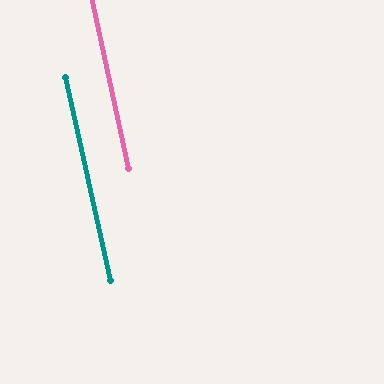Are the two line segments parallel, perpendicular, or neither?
Parallel — their directions differ by only 0.4°.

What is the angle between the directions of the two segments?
Approximately 0 degrees.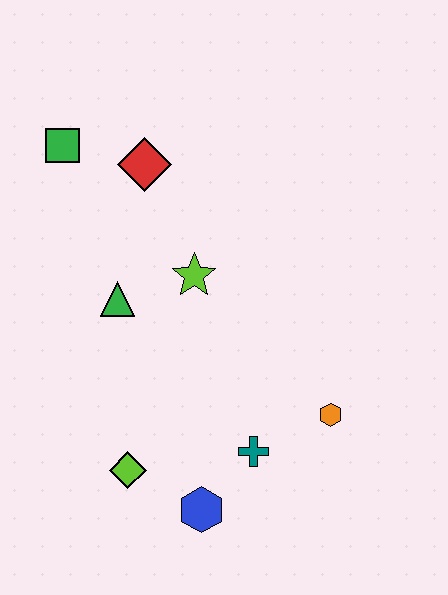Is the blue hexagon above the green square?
No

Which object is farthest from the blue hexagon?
The green square is farthest from the blue hexagon.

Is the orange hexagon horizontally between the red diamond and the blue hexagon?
No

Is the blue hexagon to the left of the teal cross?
Yes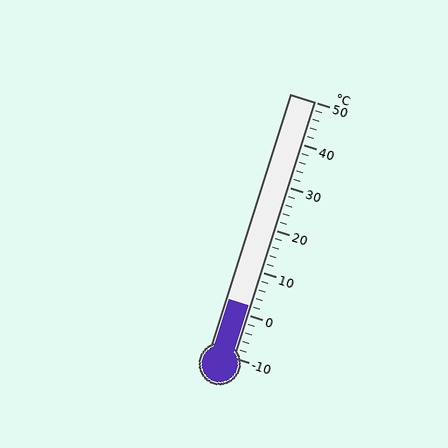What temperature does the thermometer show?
The thermometer shows approximately 2°C.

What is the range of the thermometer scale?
The thermometer scale ranges from -10°C to 50°C.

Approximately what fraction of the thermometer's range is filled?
The thermometer is filled to approximately 20% of its range.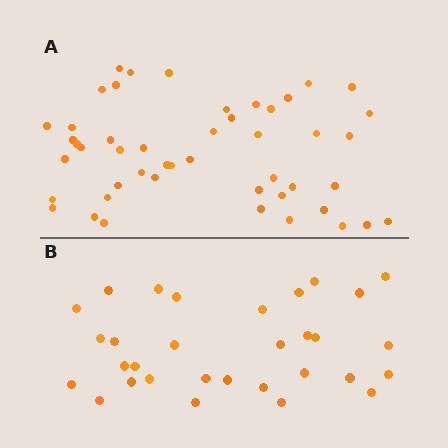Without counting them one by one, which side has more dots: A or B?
Region A (the top region) has more dots.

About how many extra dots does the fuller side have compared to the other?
Region A has approximately 15 more dots than region B.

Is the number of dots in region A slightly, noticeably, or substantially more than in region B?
Region A has substantially more. The ratio is roughly 1.5 to 1.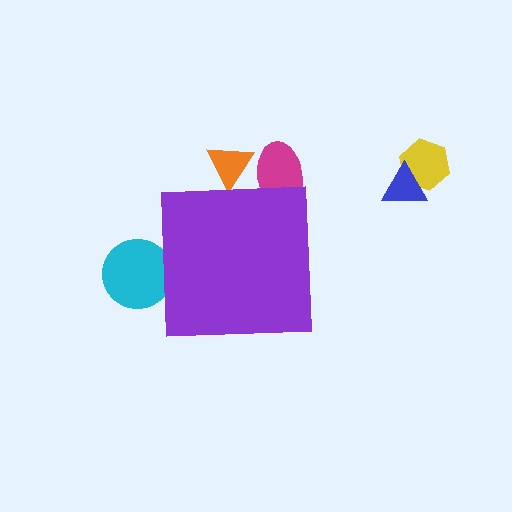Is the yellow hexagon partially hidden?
No, the yellow hexagon is fully visible.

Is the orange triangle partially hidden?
Yes, the orange triangle is partially hidden behind the purple square.